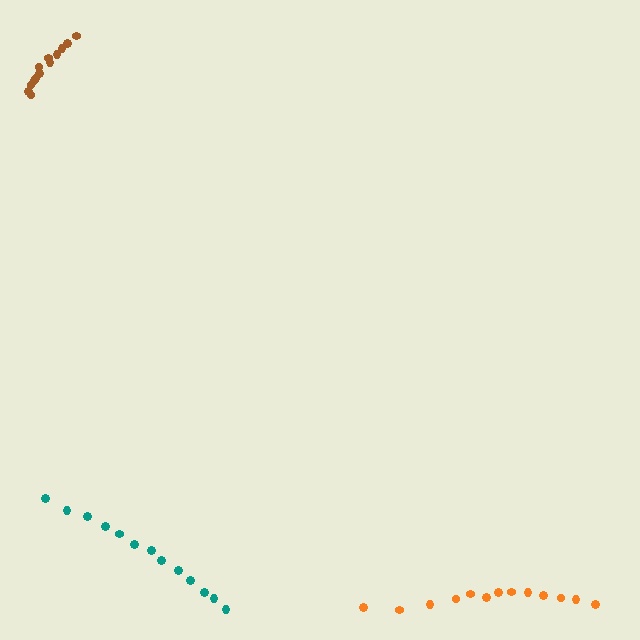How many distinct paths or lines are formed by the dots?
There are 3 distinct paths.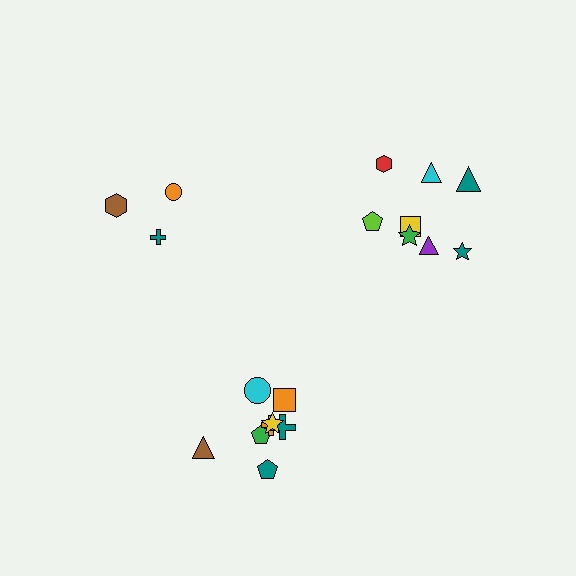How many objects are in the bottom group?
There are 8 objects.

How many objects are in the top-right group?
There are 8 objects.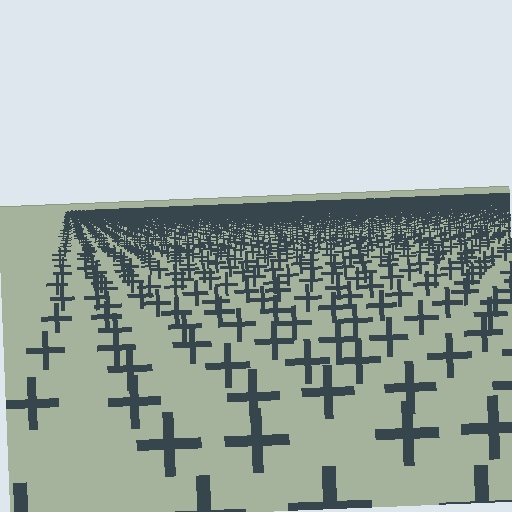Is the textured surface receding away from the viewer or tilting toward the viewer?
The surface is receding away from the viewer. Texture elements get smaller and denser toward the top.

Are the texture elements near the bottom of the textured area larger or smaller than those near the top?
Larger. Near the bottom, elements are closer to the viewer and appear at a bigger on-screen size.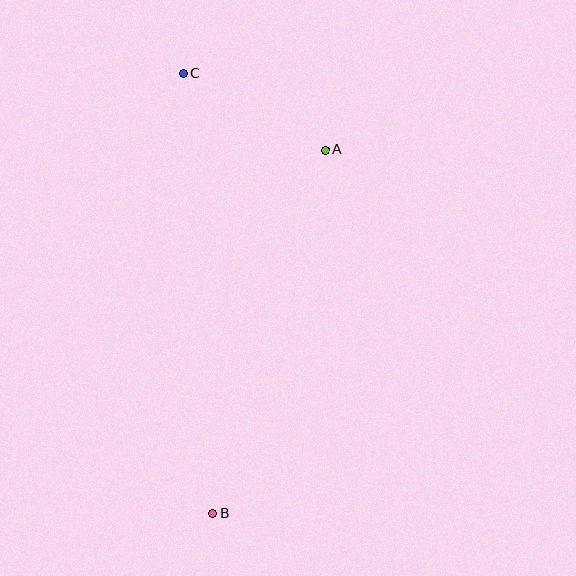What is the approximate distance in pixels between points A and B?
The distance between A and B is approximately 381 pixels.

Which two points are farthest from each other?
Points B and C are farthest from each other.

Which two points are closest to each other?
Points A and C are closest to each other.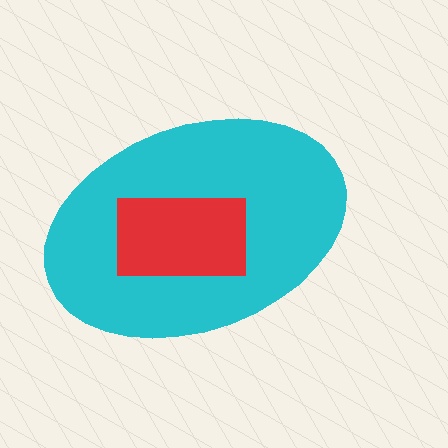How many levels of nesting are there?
2.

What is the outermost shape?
The cyan ellipse.